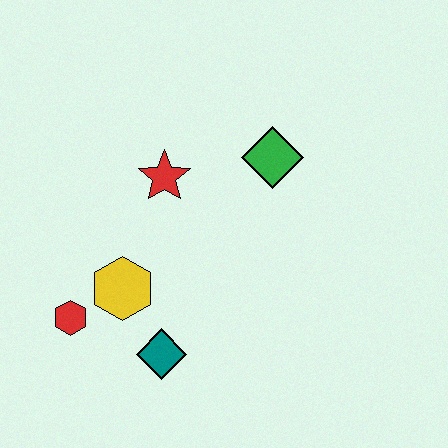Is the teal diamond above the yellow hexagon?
No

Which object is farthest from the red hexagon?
The green diamond is farthest from the red hexagon.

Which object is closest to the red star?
The green diamond is closest to the red star.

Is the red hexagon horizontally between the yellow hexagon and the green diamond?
No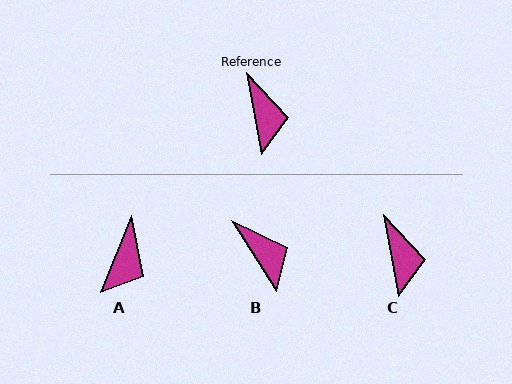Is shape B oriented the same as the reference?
No, it is off by about 22 degrees.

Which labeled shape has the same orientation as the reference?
C.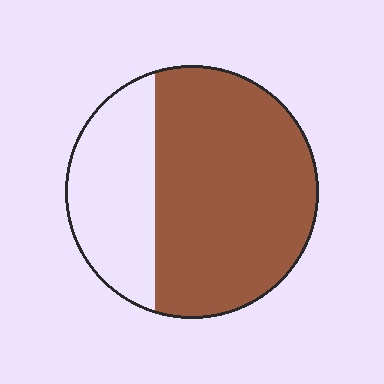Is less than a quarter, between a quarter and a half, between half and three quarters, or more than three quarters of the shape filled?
Between half and three quarters.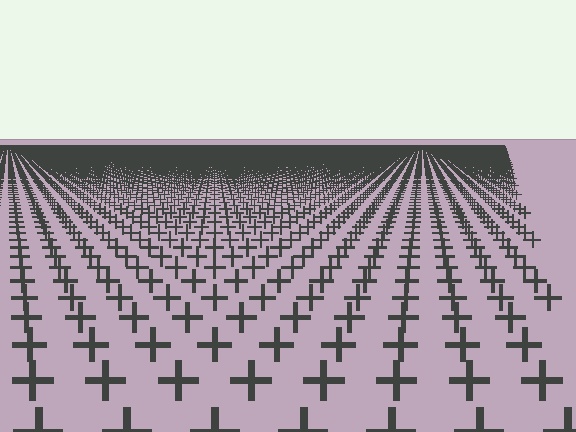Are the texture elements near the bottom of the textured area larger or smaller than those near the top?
Larger. Near the bottom, elements are closer to the viewer and appear at a bigger on-screen size.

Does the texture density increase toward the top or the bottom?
Density increases toward the top.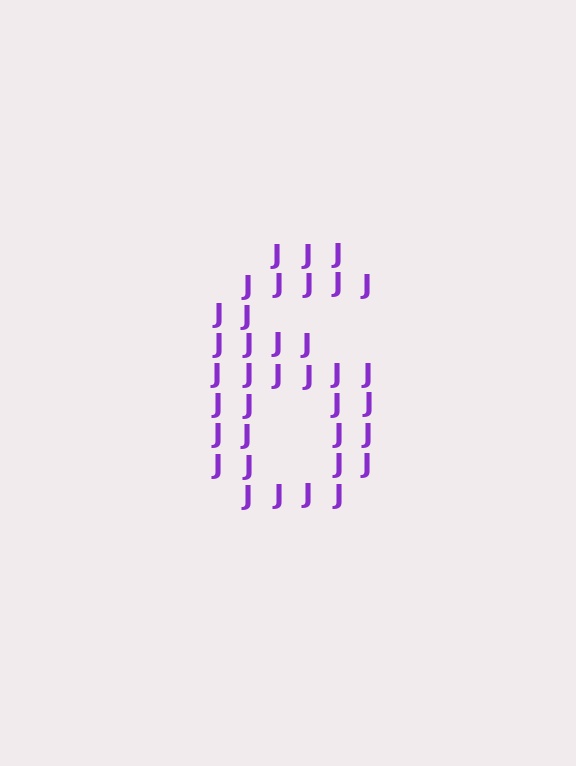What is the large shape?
The large shape is the digit 6.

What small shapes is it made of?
It is made of small letter J's.